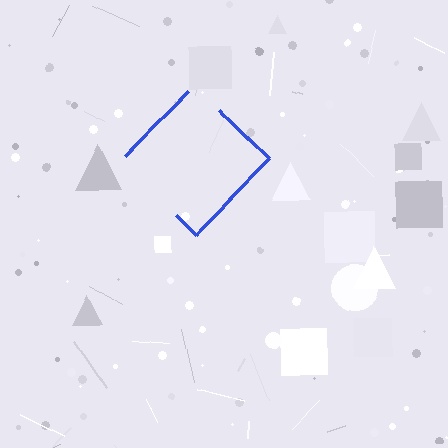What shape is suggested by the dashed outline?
The dashed outline suggests a diamond.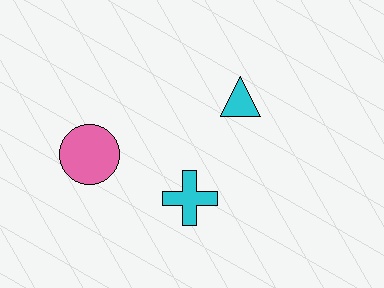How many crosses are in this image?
There is 1 cross.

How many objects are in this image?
There are 3 objects.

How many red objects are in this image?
There are no red objects.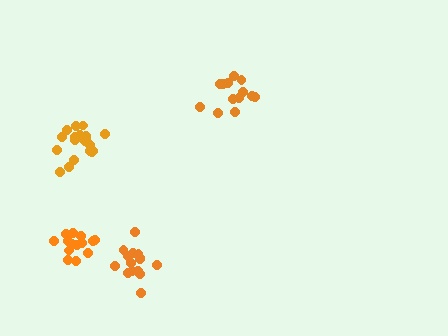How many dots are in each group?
Group 1: 19 dots, Group 2: 15 dots, Group 3: 13 dots, Group 4: 14 dots (61 total).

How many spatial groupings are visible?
There are 4 spatial groupings.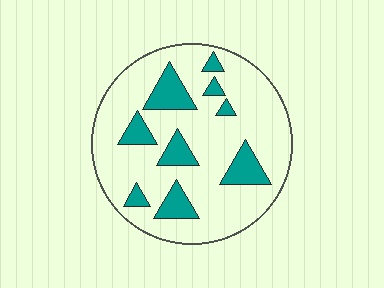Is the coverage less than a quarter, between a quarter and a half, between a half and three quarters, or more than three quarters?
Less than a quarter.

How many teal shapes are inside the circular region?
9.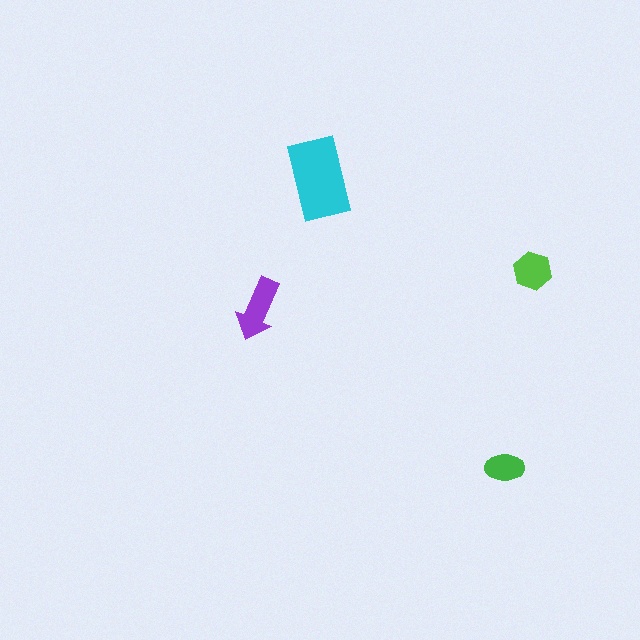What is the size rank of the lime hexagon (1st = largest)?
3rd.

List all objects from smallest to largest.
The green ellipse, the lime hexagon, the purple arrow, the cyan rectangle.